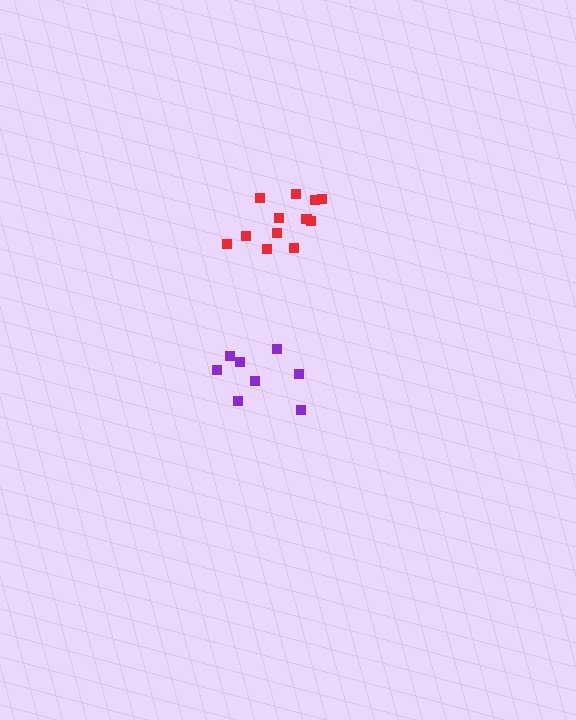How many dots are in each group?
Group 1: 8 dots, Group 2: 12 dots (20 total).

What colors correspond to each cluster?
The clusters are colored: purple, red.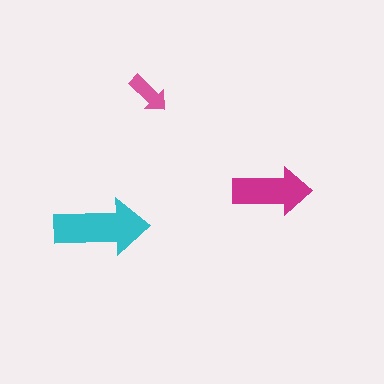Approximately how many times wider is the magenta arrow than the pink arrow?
About 2 times wider.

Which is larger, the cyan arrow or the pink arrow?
The cyan one.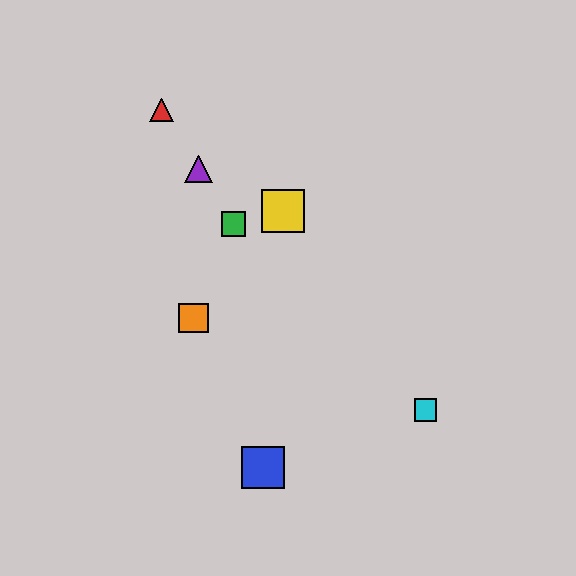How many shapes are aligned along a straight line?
3 shapes (the red triangle, the green square, the purple triangle) are aligned along a straight line.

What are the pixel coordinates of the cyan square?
The cyan square is at (425, 410).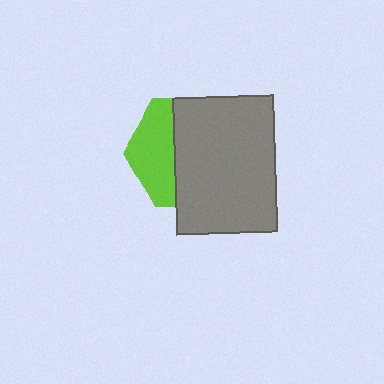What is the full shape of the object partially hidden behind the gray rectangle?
The partially hidden object is a lime hexagon.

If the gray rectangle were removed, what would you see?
You would see the complete lime hexagon.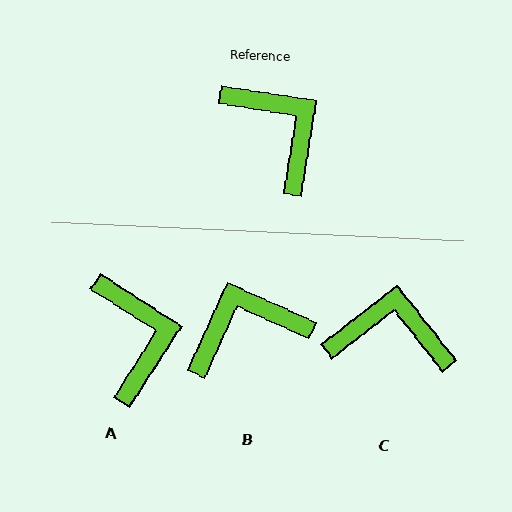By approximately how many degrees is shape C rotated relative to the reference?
Approximately 47 degrees counter-clockwise.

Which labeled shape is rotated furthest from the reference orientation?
B, about 75 degrees away.